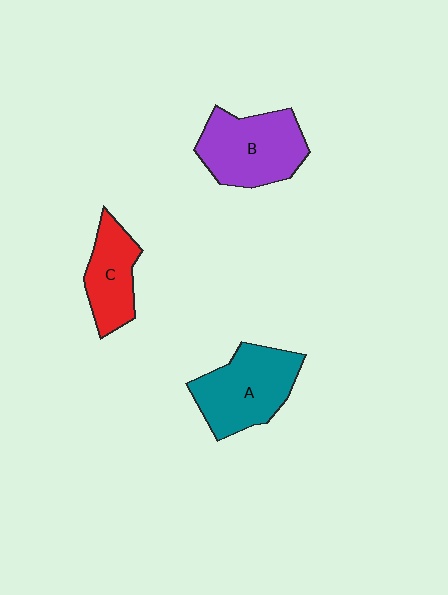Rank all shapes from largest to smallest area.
From largest to smallest: B (purple), A (teal), C (red).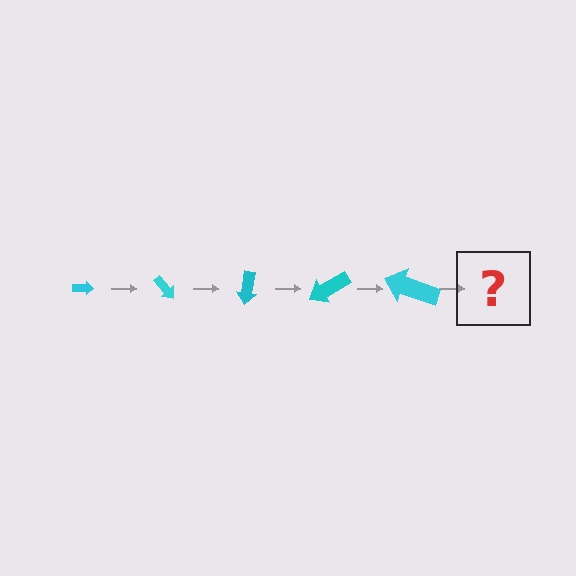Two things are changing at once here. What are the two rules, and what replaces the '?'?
The two rules are that the arrow grows larger each step and it rotates 50 degrees each step. The '?' should be an arrow, larger than the previous one and rotated 250 degrees from the start.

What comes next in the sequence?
The next element should be an arrow, larger than the previous one and rotated 250 degrees from the start.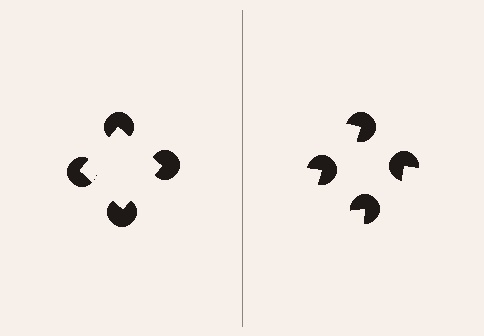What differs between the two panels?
The pac-man discs are positioned identically on both sides; only the wedge orientations differ. On the left they align to a square; on the right they are misaligned.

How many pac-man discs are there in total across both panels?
8 — 4 on each side.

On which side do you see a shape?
An illusory square appears on the left side. On the right side the wedge cuts are rotated, so no coherent shape forms.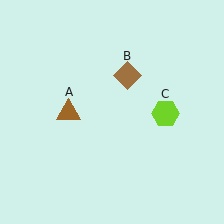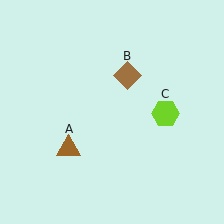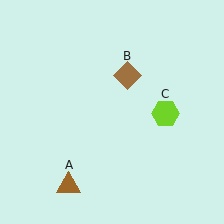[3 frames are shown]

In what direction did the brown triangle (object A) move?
The brown triangle (object A) moved down.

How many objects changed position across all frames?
1 object changed position: brown triangle (object A).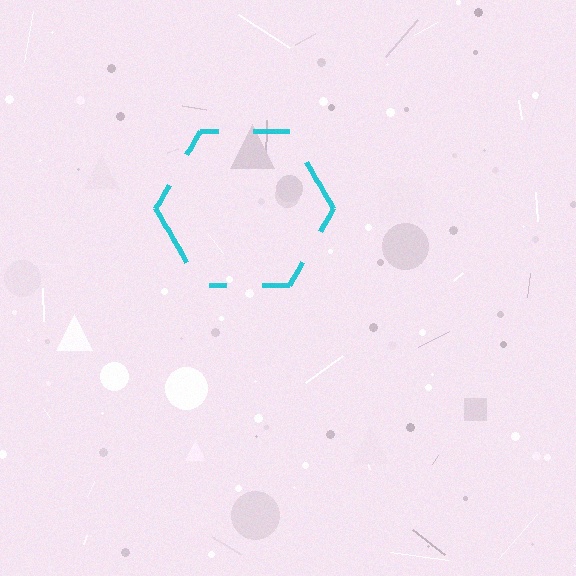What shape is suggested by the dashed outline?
The dashed outline suggests a hexagon.